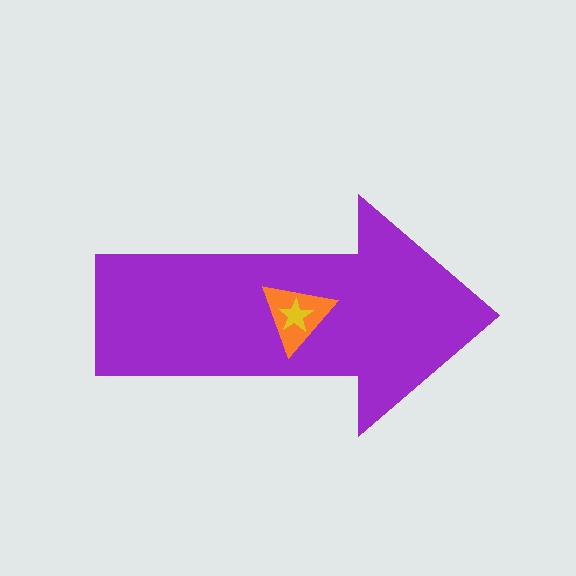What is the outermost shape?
The purple arrow.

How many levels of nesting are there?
3.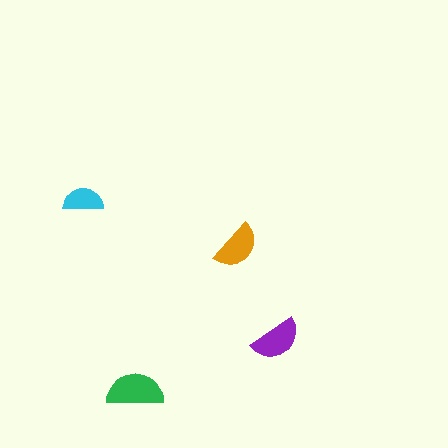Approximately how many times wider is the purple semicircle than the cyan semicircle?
About 1.5 times wider.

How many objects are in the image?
There are 4 objects in the image.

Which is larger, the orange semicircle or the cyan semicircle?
The orange one.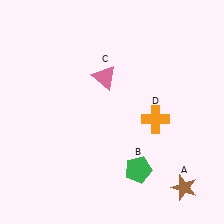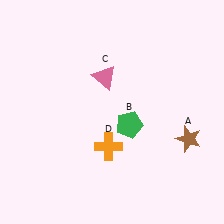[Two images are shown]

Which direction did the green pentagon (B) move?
The green pentagon (B) moved up.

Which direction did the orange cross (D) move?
The orange cross (D) moved left.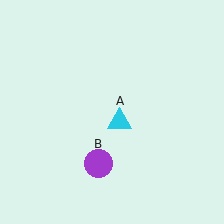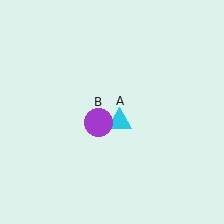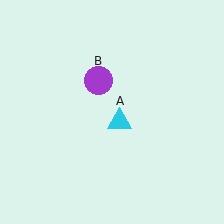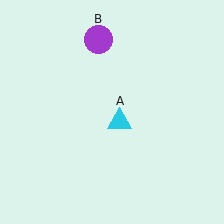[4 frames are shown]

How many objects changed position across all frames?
1 object changed position: purple circle (object B).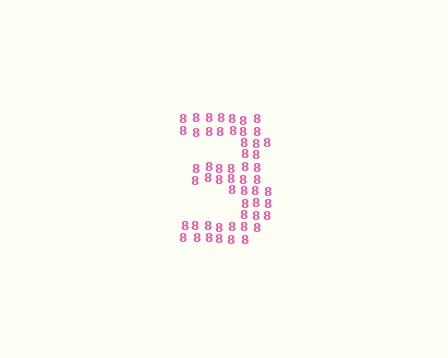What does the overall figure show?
The overall figure shows the digit 3.